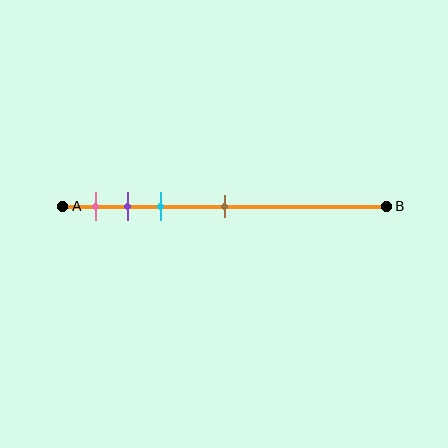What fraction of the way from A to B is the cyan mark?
The cyan mark is approximately 30% (0.3) of the way from A to B.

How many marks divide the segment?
There are 4 marks dividing the segment.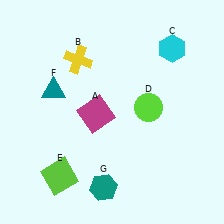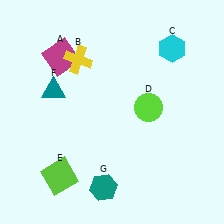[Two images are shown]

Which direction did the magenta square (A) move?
The magenta square (A) moved up.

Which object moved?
The magenta square (A) moved up.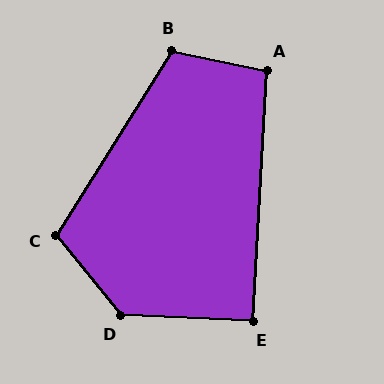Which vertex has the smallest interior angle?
E, at approximately 91 degrees.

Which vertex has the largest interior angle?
D, at approximately 131 degrees.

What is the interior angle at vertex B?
Approximately 110 degrees (obtuse).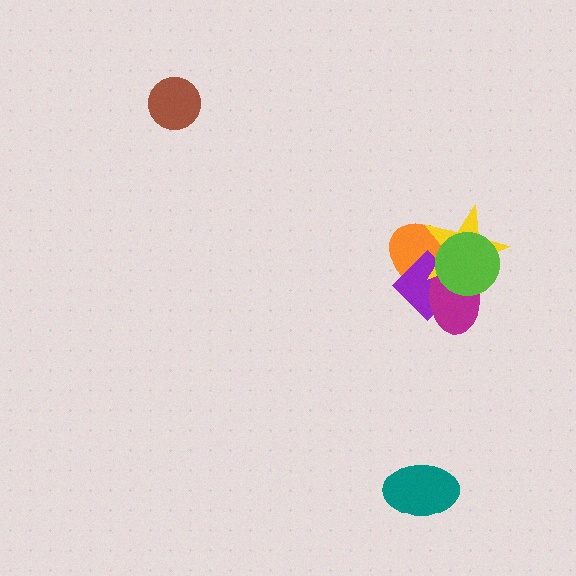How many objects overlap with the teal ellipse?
0 objects overlap with the teal ellipse.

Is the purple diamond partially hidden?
Yes, it is partially covered by another shape.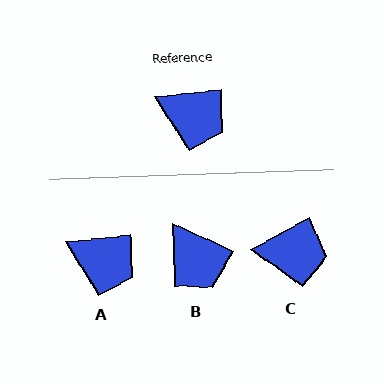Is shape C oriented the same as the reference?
No, it is off by about 22 degrees.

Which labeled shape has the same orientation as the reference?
A.